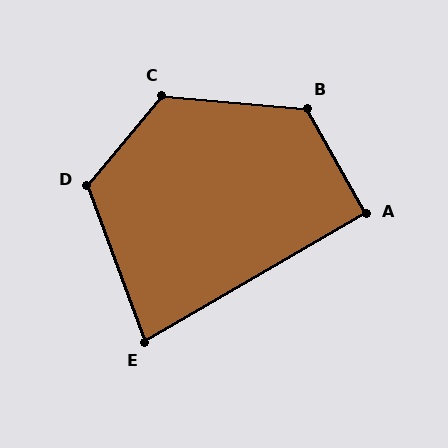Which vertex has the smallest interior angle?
E, at approximately 80 degrees.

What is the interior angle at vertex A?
Approximately 91 degrees (approximately right).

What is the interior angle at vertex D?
Approximately 120 degrees (obtuse).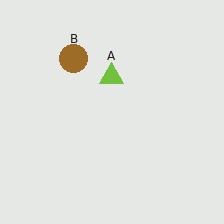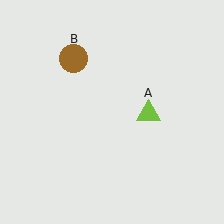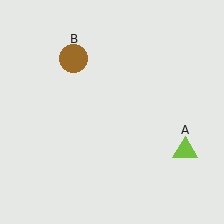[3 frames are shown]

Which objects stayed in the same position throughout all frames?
Brown circle (object B) remained stationary.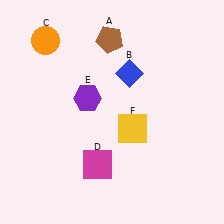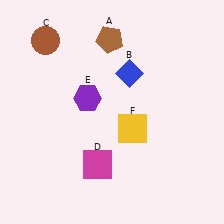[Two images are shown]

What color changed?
The circle (C) changed from orange in Image 1 to brown in Image 2.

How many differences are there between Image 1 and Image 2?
There is 1 difference between the two images.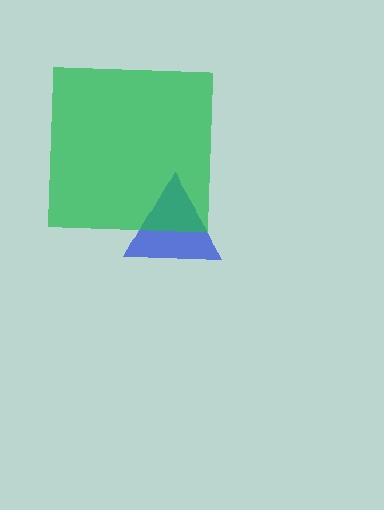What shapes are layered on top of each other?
The layered shapes are: a blue triangle, a green square.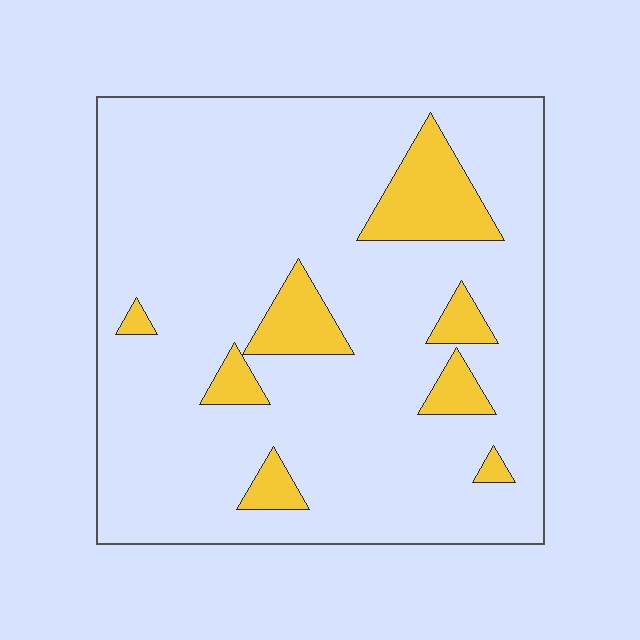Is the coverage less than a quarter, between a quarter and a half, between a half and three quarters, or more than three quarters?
Less than a quarter.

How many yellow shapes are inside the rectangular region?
8.